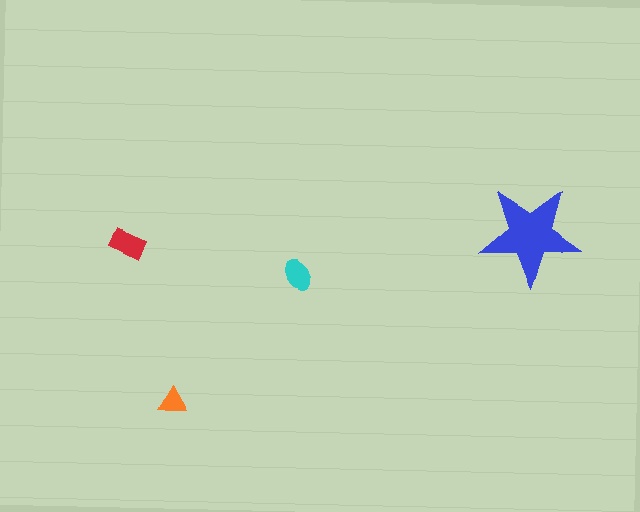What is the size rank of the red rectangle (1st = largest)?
2nd.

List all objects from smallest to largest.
The orange triangle, the cyan ellipse, the red rectangle, the blue star.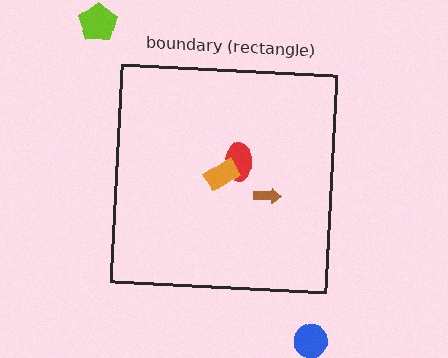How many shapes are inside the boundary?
3 inside, 2 outside.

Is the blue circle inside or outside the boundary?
Outside.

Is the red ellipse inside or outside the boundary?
Inside.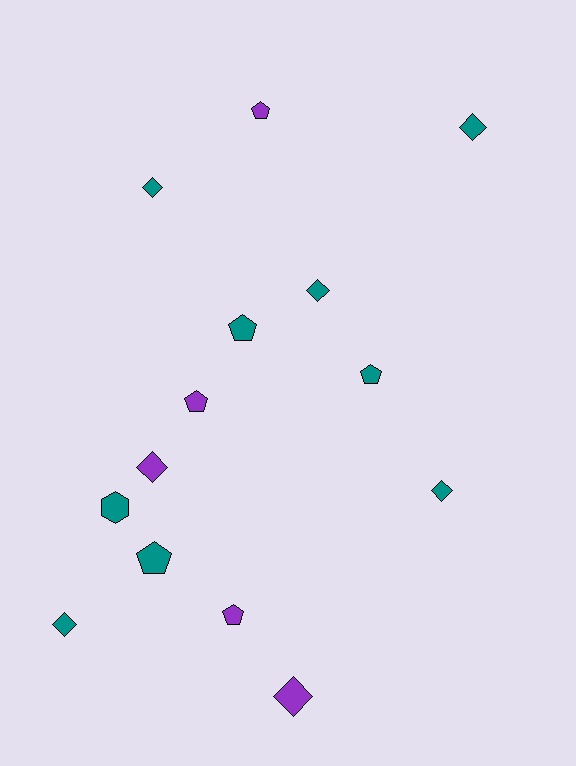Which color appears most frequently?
Teal, with 9 objects.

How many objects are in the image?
There are 14 objects.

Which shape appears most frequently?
Diamond, with 7 objects.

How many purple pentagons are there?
There are 3 purple pentagons.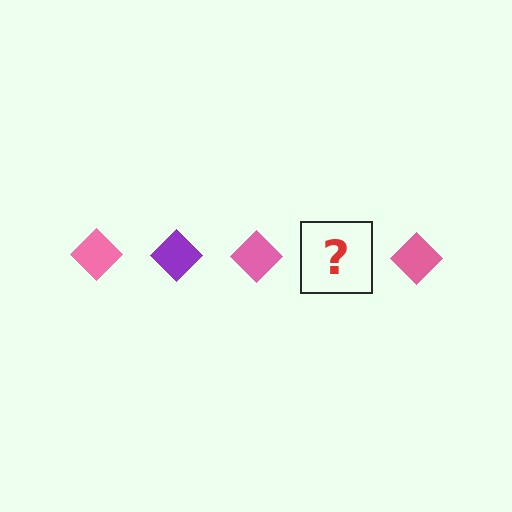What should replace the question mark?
The question mark should be replaced with a purple diamond.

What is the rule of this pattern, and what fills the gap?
The rule is that the pattern cycles through pink, purple diamonds. The gap should be filled with a purple diamond.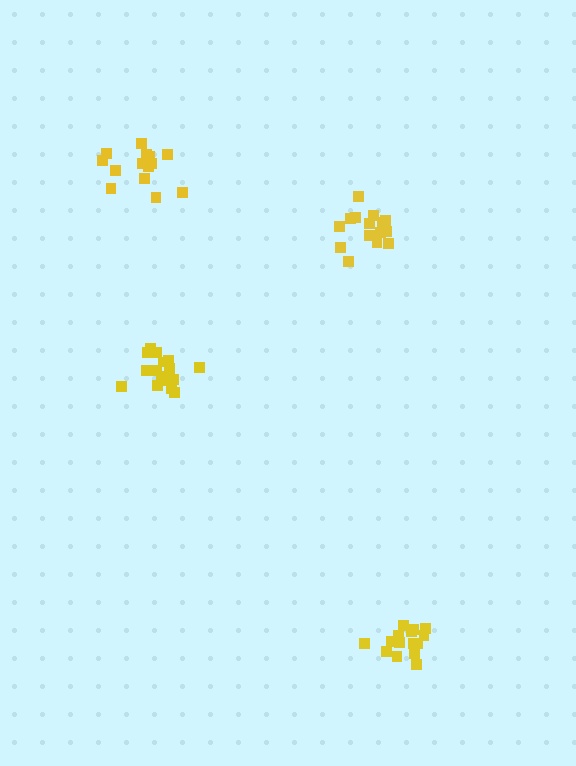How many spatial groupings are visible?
There are 4 spatial groupings.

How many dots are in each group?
Group 1: 17 dots, Group 2: 17 dots, Group 3: 15 dots, Group 4: 14 dots (63 total).